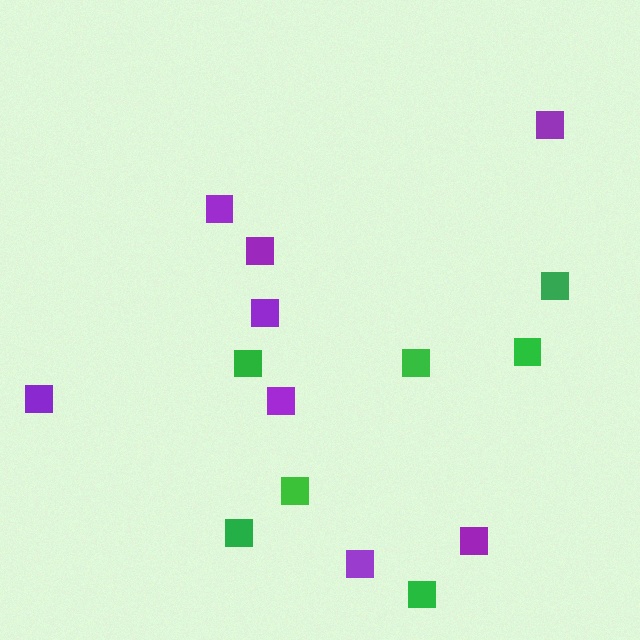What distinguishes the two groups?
There are 2 groups: one group of green squares (7) and one group of purple squares (8).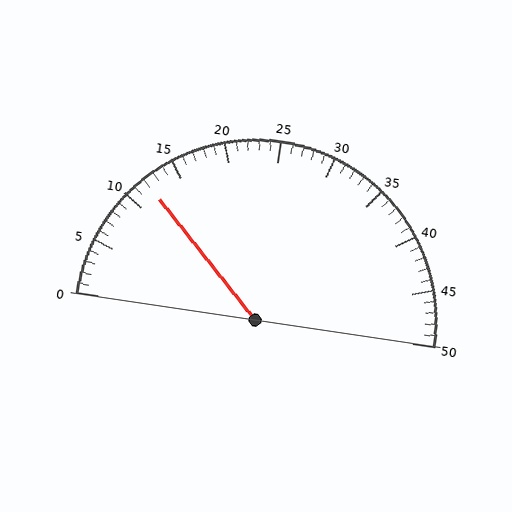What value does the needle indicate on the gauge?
The needle indicates approximately 12.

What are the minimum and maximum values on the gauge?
The gauge ranges from 0 to 50.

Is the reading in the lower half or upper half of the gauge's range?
The reading is in the lower half of the range (0 to 50).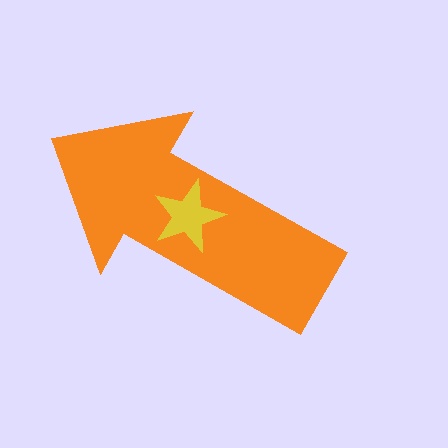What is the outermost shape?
The orange arrow.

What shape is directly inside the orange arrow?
The yellow star.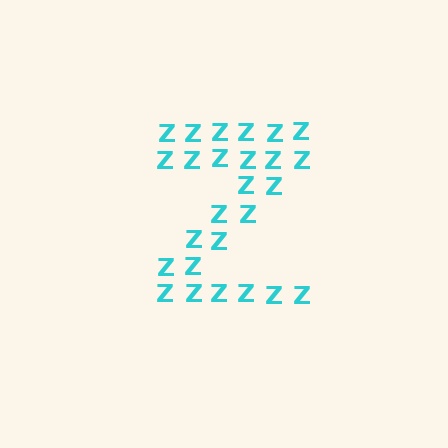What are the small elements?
The small elements are letter Z's.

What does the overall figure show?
The overall figure shows the letter Z.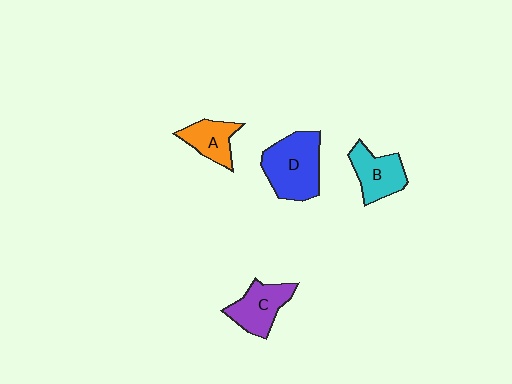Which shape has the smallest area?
Shape A (orange).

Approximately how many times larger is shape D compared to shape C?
Approximately 1.4 times.